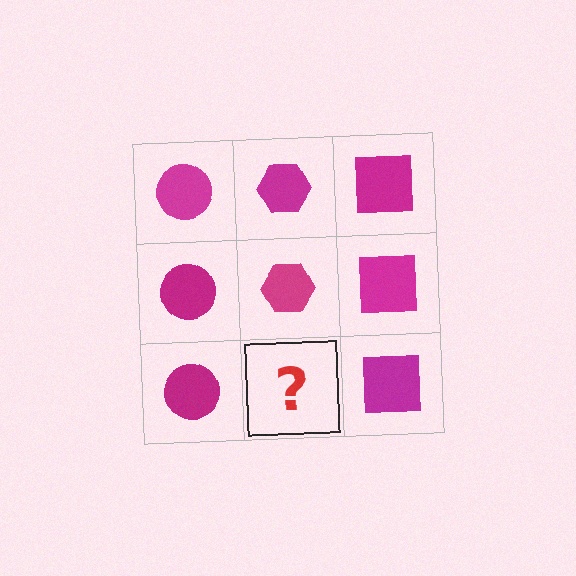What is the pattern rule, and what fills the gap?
The rule is that each column has a consistent shape. The gap should be filled with a magenta hexagon.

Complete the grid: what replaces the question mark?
The question mark should be replaced with a magenta hexagon.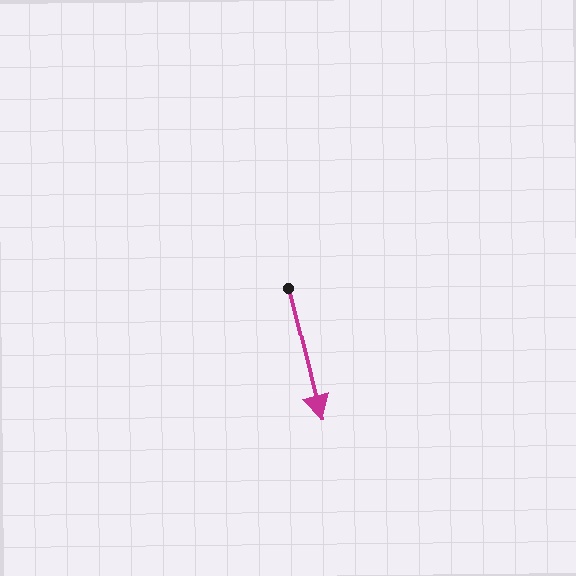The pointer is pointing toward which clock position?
Roughly 6 o'clock.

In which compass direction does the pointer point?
South.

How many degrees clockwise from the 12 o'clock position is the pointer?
Approximately 166 degrees.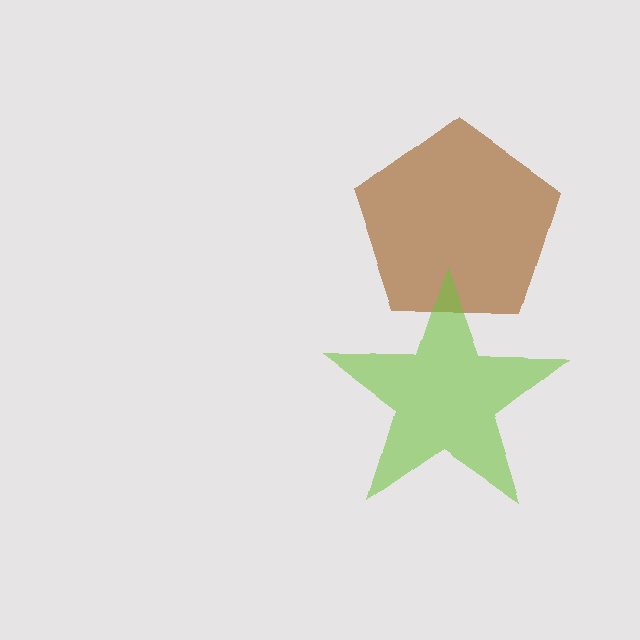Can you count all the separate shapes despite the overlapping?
Yes, there are 2 separate shapes.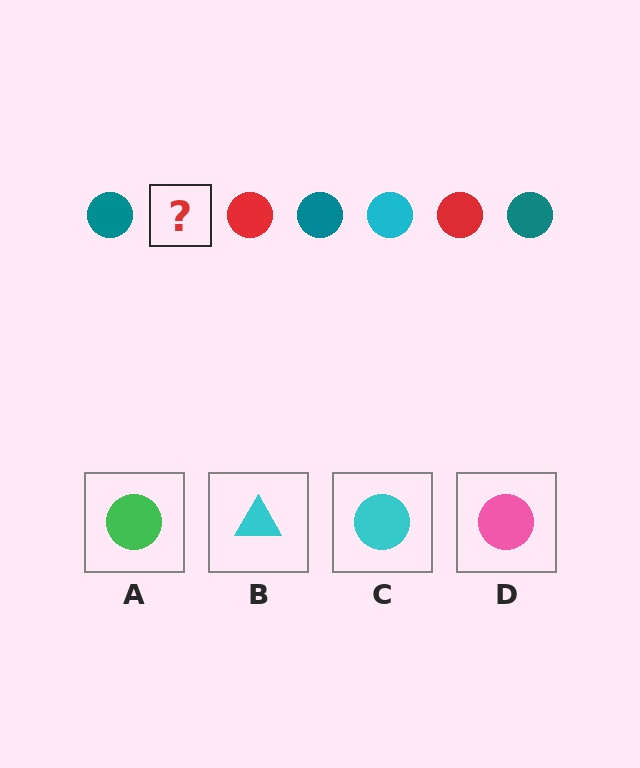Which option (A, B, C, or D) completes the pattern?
C.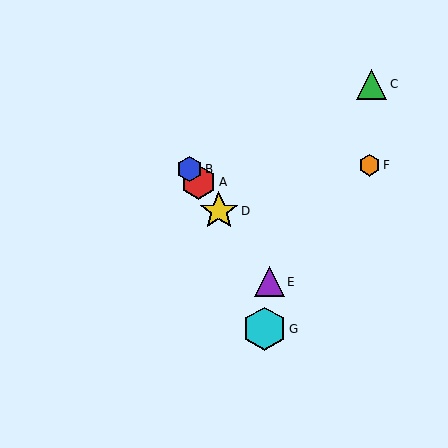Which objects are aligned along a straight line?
Objects A, B, D, E are aligned along a straight line.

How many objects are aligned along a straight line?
4 objects (A, B, D, E) are aligned along a straight line.